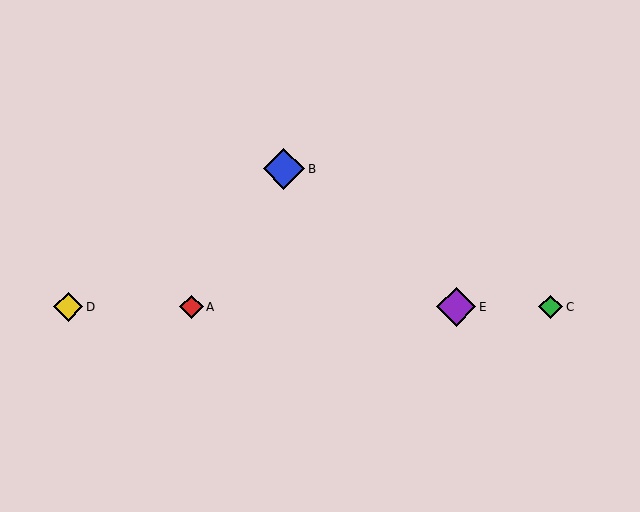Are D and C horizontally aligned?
Yes, both are at y≈307.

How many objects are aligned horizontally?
4 objects (A, C, D, E) are aligned horizontally.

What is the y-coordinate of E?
Object E is at y≈307.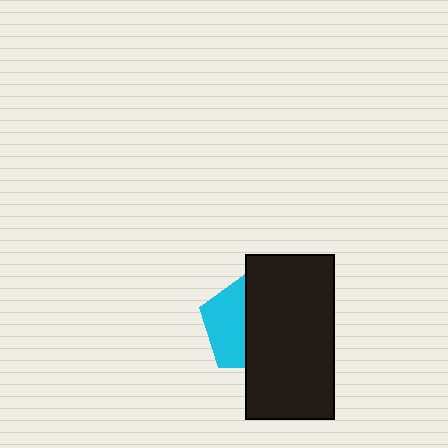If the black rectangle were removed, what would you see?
You would see the complete cyan pentagon.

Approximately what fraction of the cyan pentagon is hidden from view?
Roughly 57% of the cyan pentagon is hidden behind the black rectangle.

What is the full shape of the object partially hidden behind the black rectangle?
The partially hidden object is a cyan pentagon.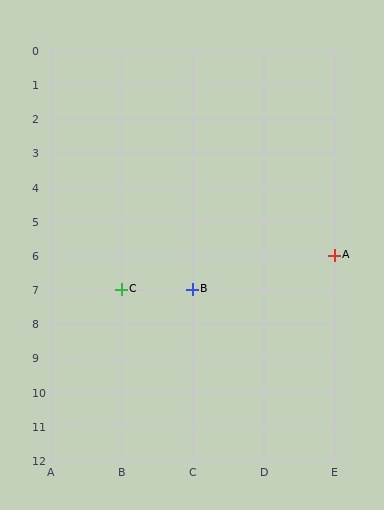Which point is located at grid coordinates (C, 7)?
Point B is at (C, 7).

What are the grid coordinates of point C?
Point C is at grid coordinates (B, 7).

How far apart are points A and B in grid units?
Points A and B are 2 columns and 1 row apart (about 2.2 grid units diagonally).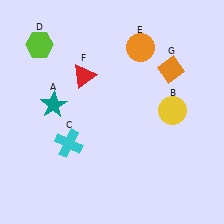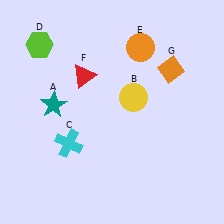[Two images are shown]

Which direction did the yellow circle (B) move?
The yellow circle (B) moved left.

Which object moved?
The yellow circle (B) moved left.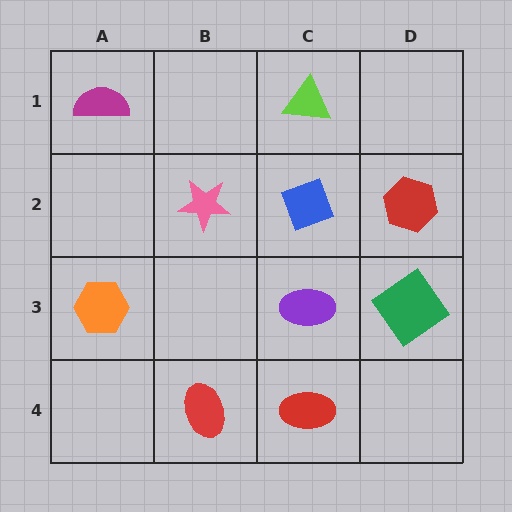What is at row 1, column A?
A magenta semicircle.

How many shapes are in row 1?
2 shapes.